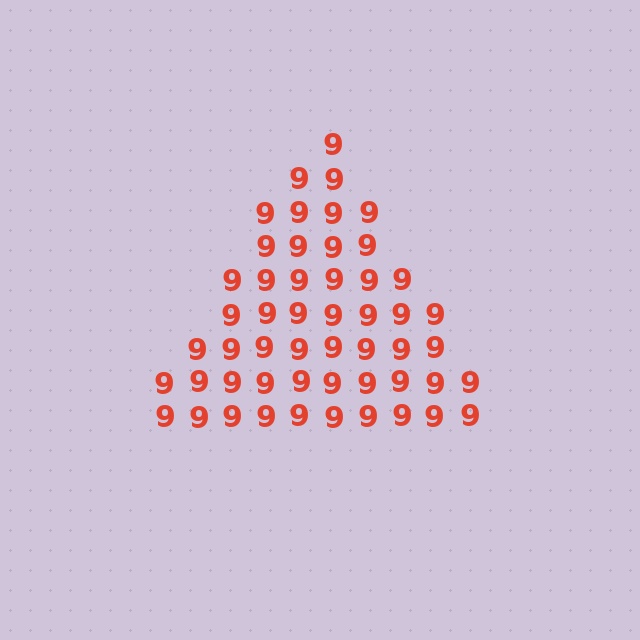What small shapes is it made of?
It is made of small digit 9's.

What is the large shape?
The large shape is a triangle.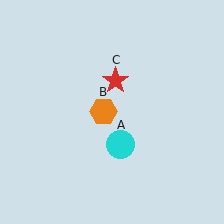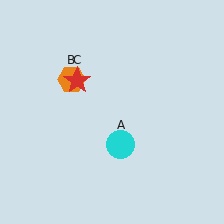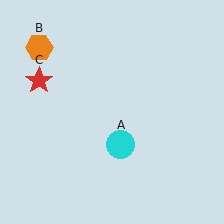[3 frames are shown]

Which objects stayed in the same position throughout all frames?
Cyan circle (object A) remained stationary.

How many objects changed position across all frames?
2 objects changed position: orange hexagon (object B), red star (object C).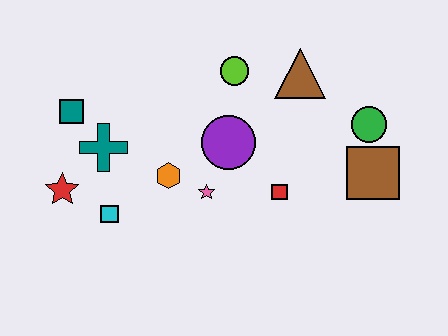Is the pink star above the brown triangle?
No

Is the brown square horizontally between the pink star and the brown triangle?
No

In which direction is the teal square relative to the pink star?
The teal square is to the left of the pink star.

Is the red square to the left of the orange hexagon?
No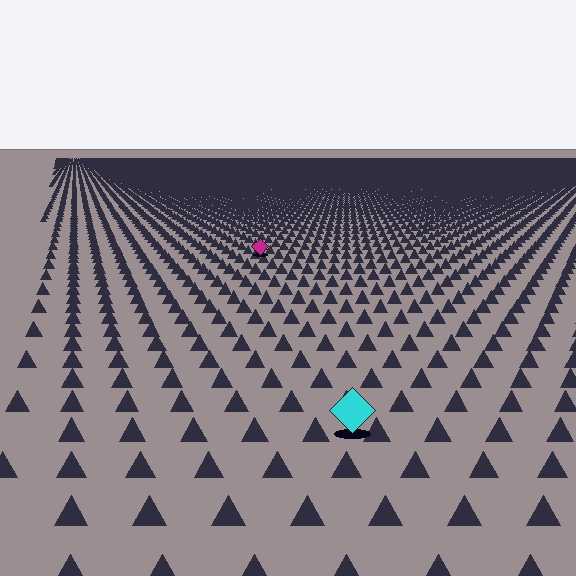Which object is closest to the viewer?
The cyan diamond is closest. The texture marks near it are larger and more spread out.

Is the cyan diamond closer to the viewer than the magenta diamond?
Yes. The cyan diamond is closer — you can tell from the texture gradient: the ground texture is coarser near it.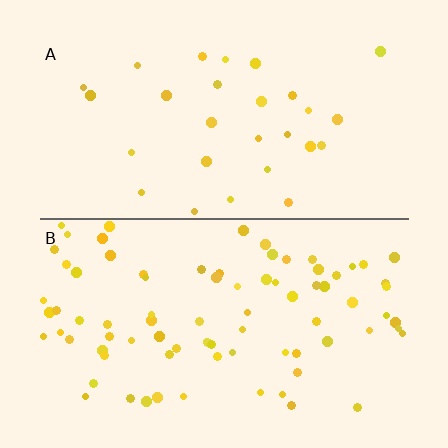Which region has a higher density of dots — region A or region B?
B (the bottom).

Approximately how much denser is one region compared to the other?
Approximately 2.9× — region B over region A.